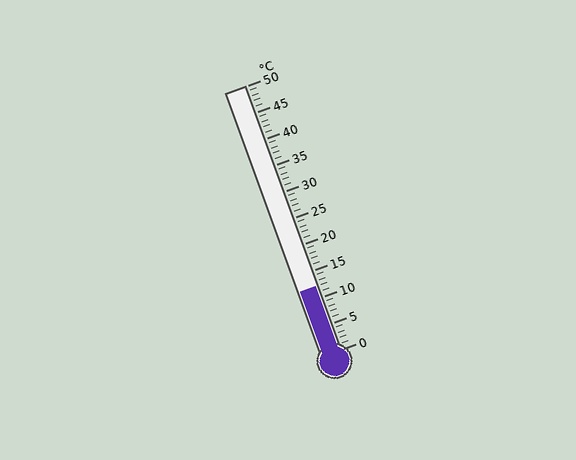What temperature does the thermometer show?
The thermometer shows approximately 12°C.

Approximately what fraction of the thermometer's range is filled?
The thermometer is filled to approximately 25% of its range.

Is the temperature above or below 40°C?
The temperature is below 40°C.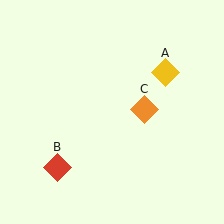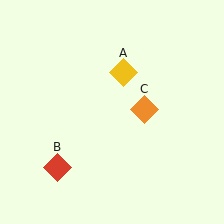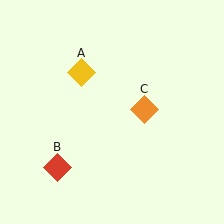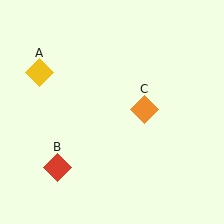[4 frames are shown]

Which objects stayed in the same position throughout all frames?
Red diamond (object B) and orange diamond (object C) remained stationary.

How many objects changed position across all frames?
1 object changed position: yellow diamond (object A).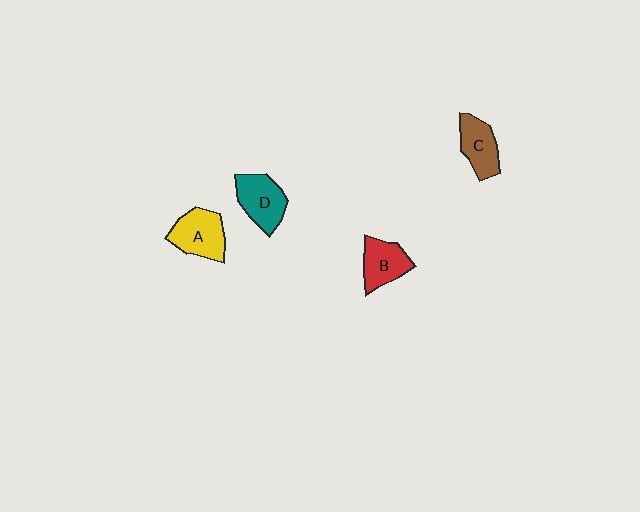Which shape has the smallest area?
Shape C (brown).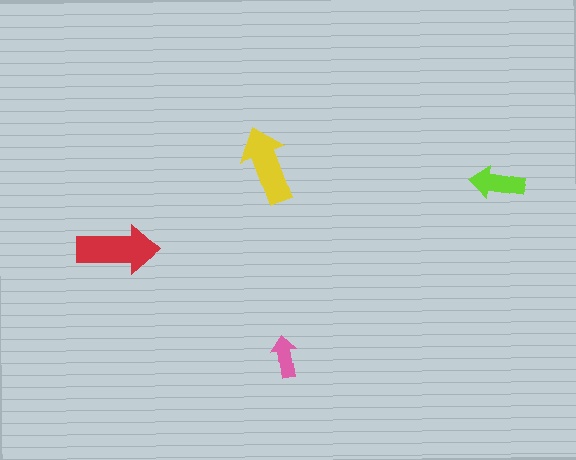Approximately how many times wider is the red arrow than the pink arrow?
About 2 times wider.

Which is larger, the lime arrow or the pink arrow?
The lime one.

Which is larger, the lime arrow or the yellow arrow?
The yellow one.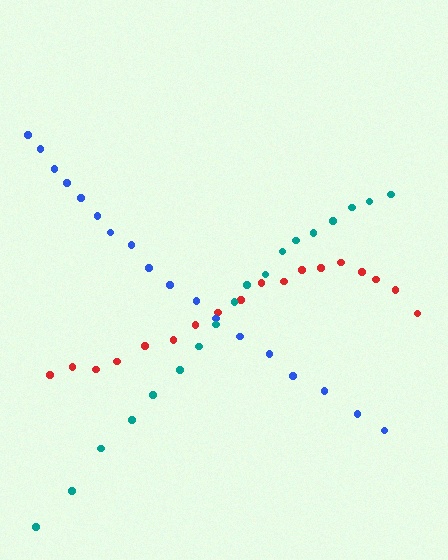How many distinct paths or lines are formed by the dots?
There are 3 distinct paths.